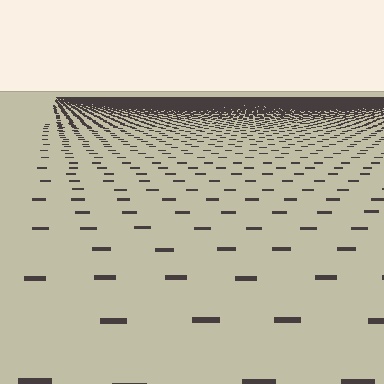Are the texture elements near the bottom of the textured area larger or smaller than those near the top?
Larger. Near the bottom, elements are closer to the viewer and appear at a bigger on-screen size.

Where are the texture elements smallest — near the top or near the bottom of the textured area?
Near the top.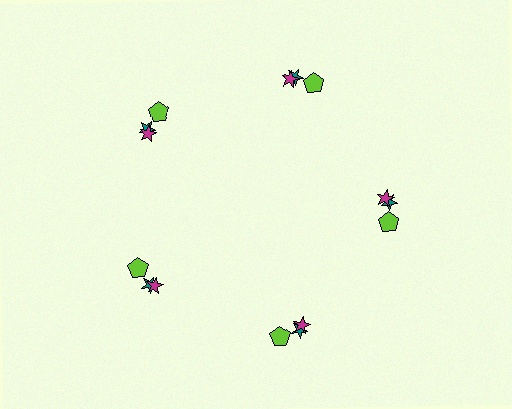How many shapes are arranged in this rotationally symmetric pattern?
There are 15 shapes, arranged in 5 groups of 3.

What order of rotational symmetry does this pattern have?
This pattern has 5-fold rotational symmetry.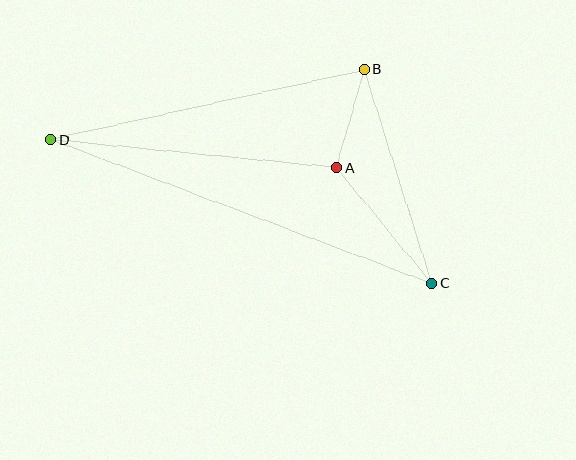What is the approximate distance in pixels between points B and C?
The distance between B and C is approximately 224 pixels.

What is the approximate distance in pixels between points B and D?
The distance between B and D is approximately 321 pixels.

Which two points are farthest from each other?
Points C and D are farthest from each other.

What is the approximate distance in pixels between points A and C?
The distance between A and C is approximately 150 pixels.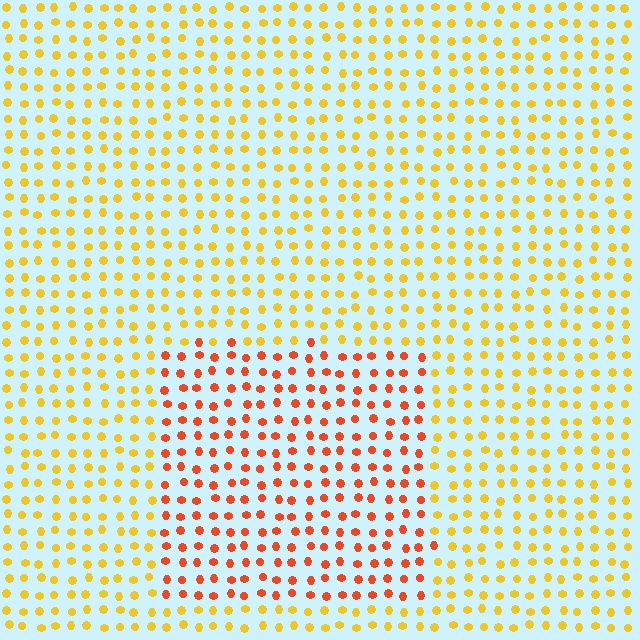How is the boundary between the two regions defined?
The boundary is defined purely by a slight shift in hue (about 38 degrees). Spacing, size, and orientation are identical on both sides.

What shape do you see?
I see a rectangle.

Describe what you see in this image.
The image is filled with small yellow elements in a uniform arrangement. A rectangle-shaped region is visible where the elements are tinted to a slightly different hue, forming a subtle color boundary.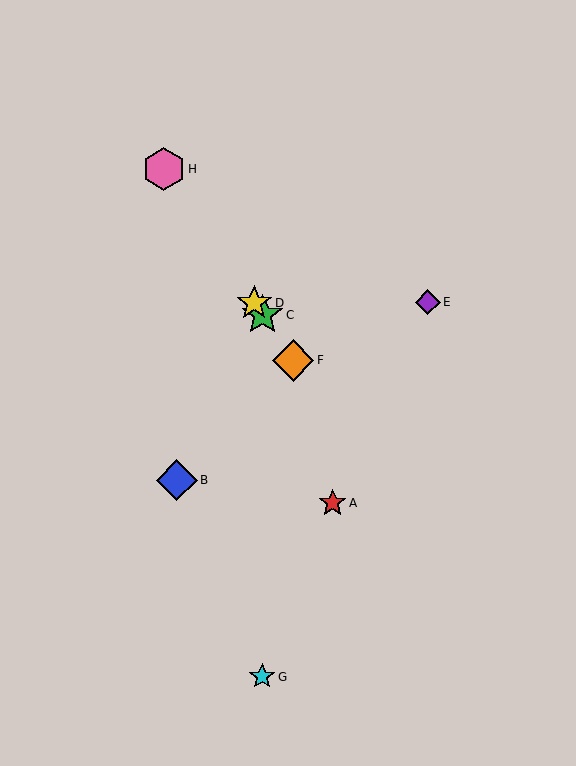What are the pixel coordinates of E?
Object E is at (428, 302).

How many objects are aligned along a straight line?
4 objects (C, D, F, H) are aligned along a straight line.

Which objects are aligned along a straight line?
Objects C, D, F, H are aligned along a straight line.